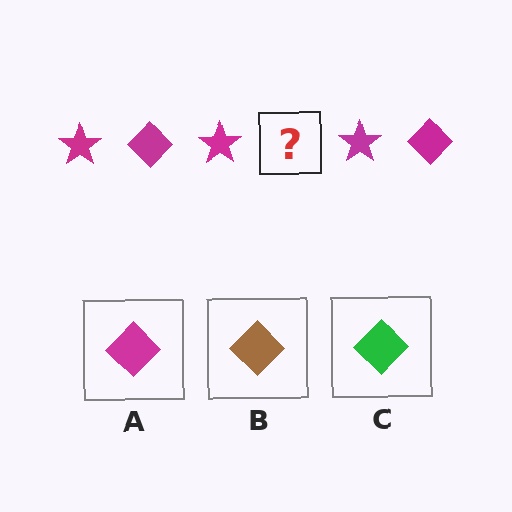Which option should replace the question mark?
Option A.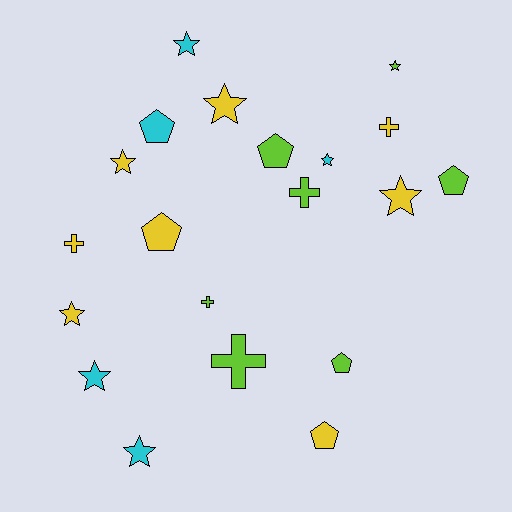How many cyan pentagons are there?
There is 1 cyan pentagon.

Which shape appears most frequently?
Star, with 9 objects.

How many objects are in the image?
There are 20 objects.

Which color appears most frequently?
Yellow, with 8 objects.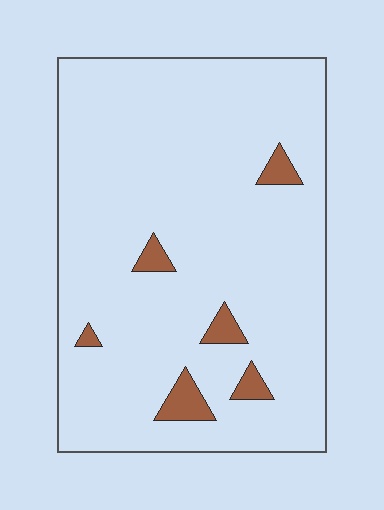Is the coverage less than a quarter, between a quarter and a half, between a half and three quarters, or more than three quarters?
Less than a quarter.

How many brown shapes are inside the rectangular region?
6.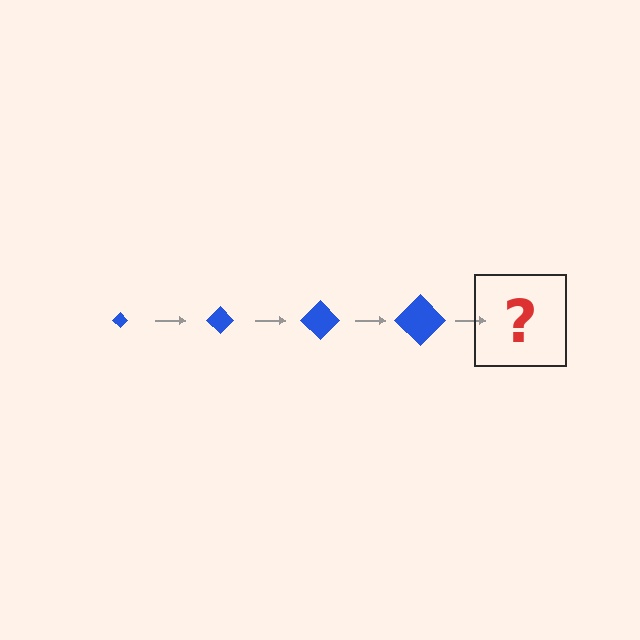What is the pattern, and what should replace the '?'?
The pattern is that the diamond gets progressively larger each step. The '?' should be a blue diamond, larger than the previous one.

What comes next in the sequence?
The next element should be a blue diamond, larger than the previous one.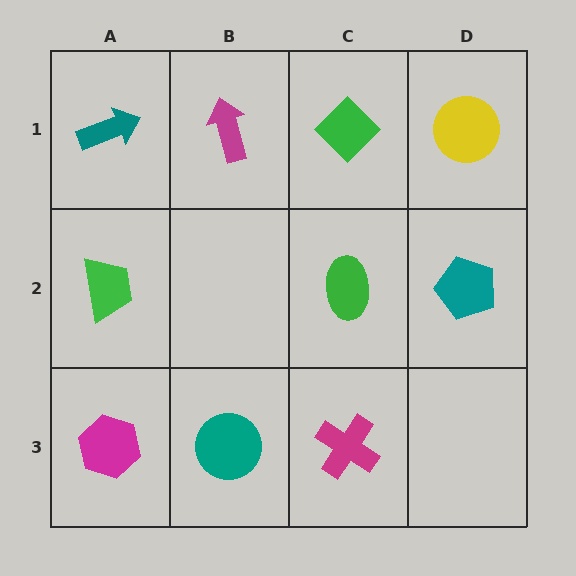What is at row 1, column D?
A yellow circle.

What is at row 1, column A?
A teal arrow.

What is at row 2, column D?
A teal pentagon.